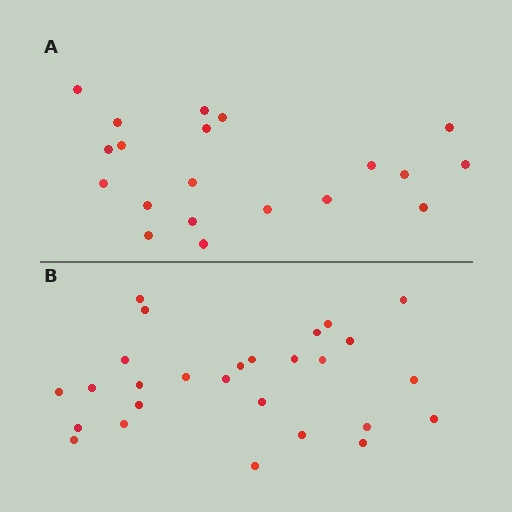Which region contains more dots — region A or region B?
Region B (the bottom region) has more dots.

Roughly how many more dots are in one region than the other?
Region B has roughly 8 or so more dots than region A.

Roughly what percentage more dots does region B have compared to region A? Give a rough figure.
About 35% more.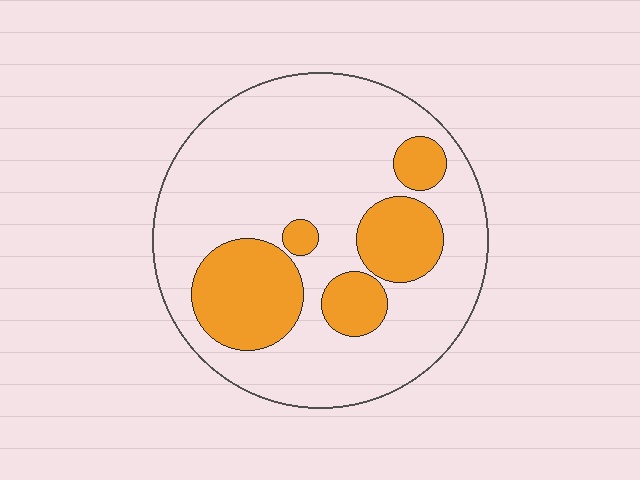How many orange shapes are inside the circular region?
5.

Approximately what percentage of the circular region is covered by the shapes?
Approximately 25%.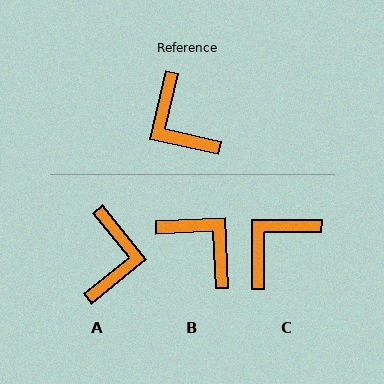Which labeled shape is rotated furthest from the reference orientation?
B, about 165 degrees away.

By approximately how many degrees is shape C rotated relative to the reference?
Approximately 77 degrees clockwise.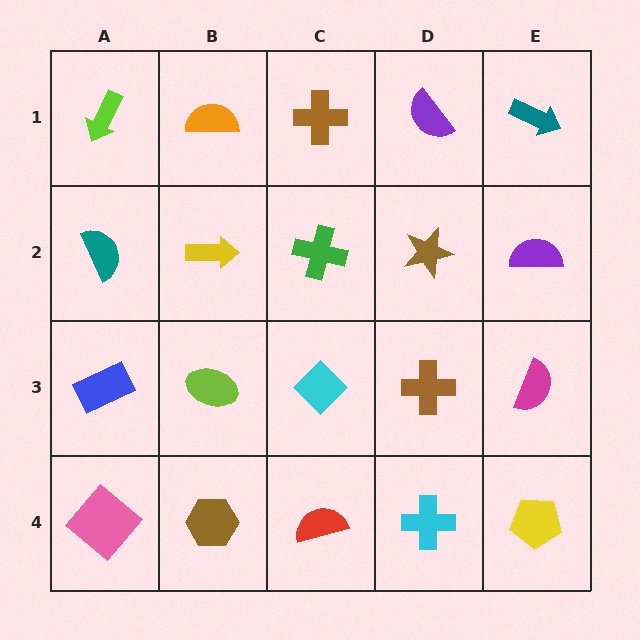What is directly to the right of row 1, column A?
An orange semicircle.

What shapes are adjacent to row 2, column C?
A brown cross (row 1, column C), a cyan diamond (row 3, column C), a yellow arrow (row 2, column B), a brown star (row 2, column D).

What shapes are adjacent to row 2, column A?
A lime arrow (row 1, column A), a blue rectangle (row 3, column A), a yellow arrow (row 2, column B).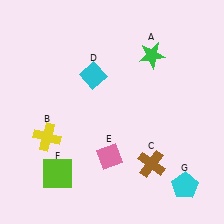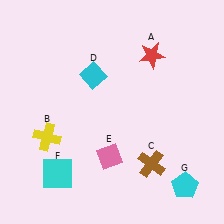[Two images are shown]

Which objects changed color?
A changed from green to red. F changed from lime to cyan.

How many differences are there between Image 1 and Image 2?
There are 2 differences between the two images.